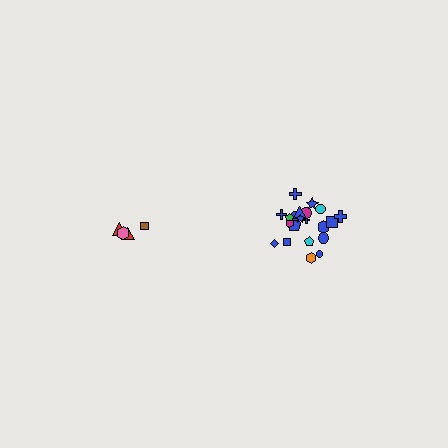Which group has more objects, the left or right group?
The right group.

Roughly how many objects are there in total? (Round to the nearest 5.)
Roughly 25 objects in total.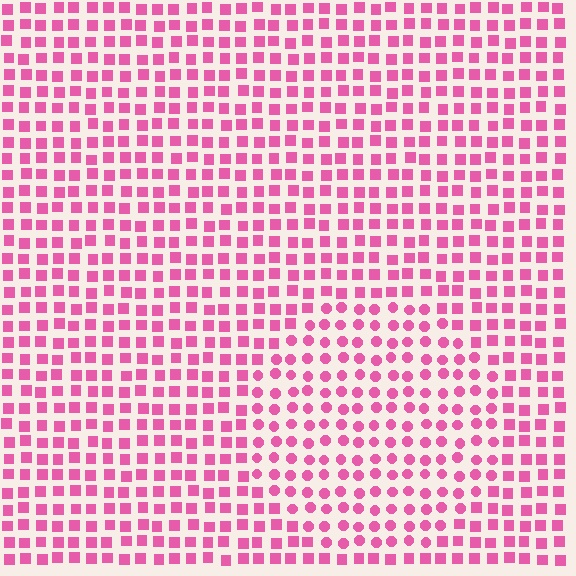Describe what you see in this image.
The image is filled with small pink elements arranged in a uniform grid. A circle-shaped region contains circles, while the surrounding area contains squares. The boundary is defined purely by the change in element shape.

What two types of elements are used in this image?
The image uses circles inside the circle region and squares outside it.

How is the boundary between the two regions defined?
The boundary is defined by a change in element shape: circles inside vs. squares outside. All elements share the same color and spacing.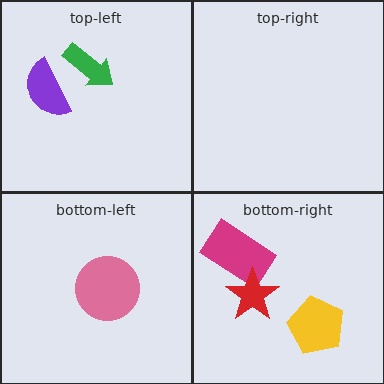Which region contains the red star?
The bottom-right region.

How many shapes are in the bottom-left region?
1.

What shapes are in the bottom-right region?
The magenta rectangle, the red star, the yellow pentagon.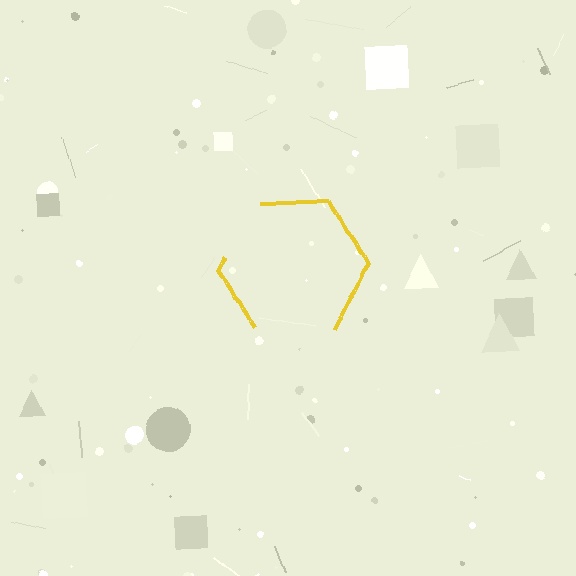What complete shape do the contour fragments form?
The contour fragments form a hexagon.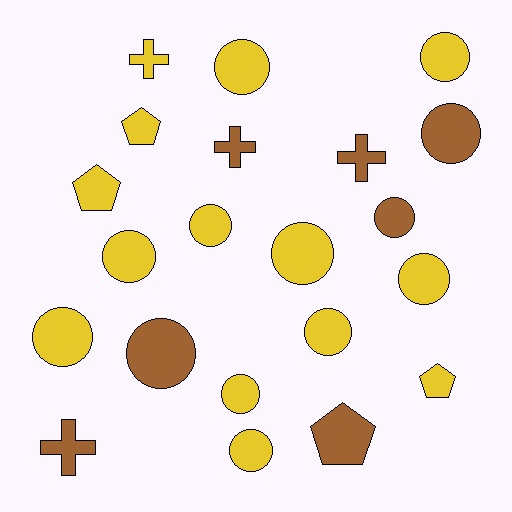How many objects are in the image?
There are 21 objects.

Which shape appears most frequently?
Circle, with 13 objects.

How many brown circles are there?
There are 3 brown circles.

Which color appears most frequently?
Yellow, with 14 objects.